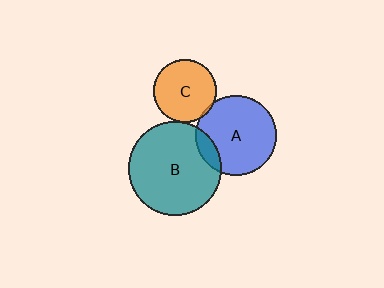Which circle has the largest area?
Circle B (teal).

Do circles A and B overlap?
Yes.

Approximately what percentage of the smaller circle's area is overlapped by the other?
Approximately 10%.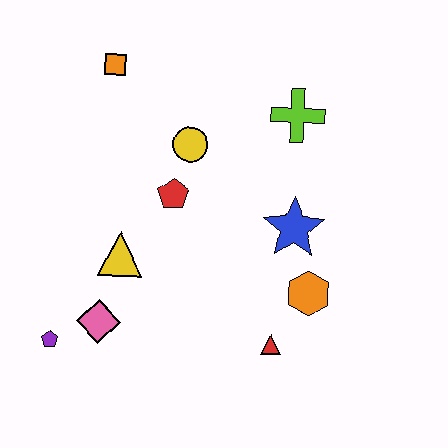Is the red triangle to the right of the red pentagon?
Yes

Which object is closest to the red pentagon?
The yellow circle is closest to the red pentagon.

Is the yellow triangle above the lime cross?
No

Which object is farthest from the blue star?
The purple pentagon is farthest from the blue star.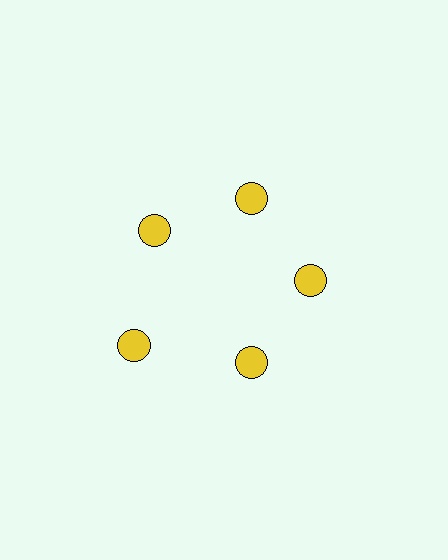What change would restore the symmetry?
The symmetry would be restored by moving it inward, back onto the ring so that all 5 circles sit at equal angles and equal distance from the center.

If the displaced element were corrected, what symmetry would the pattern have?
It would have 5-fold rotational symmetry — the pattern would map onto itself every 72 degrees.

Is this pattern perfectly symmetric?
No. The 5 yellow circles are arranged in a ring, but one element near the 8 o'clock position is pushed outward from the center, breaking the 5-fold rotational symmetry.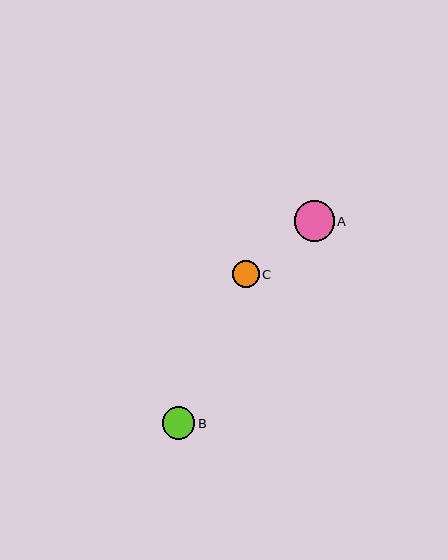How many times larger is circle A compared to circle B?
Circle A is approximately 1.2 times the size of circle B.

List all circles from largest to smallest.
From largest to smallest: A, B, C.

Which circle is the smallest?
Circle C is the smallest with a size of approximately 27 pixels.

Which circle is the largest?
Circle A is the largest with a size of approximately 40 pixels.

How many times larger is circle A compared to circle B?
Circle A is approximately 1.2 times the size of circle B.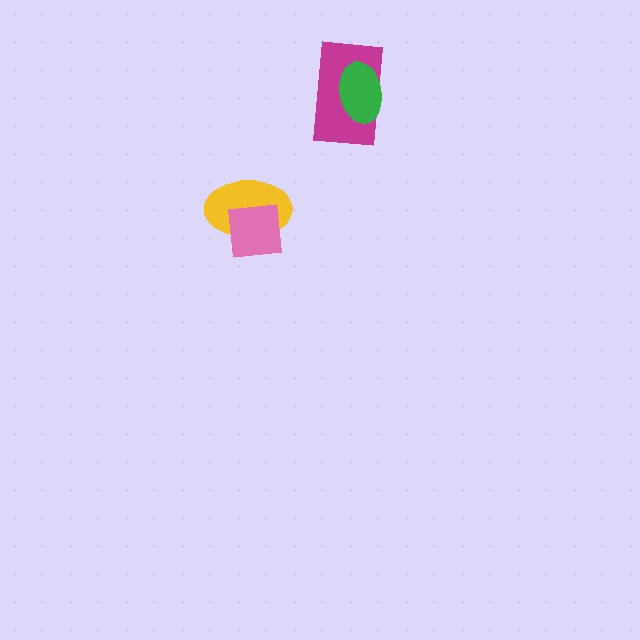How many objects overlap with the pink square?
1 object overlaps with the pink square.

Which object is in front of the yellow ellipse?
The pink square is in front of the yellow ellipse.